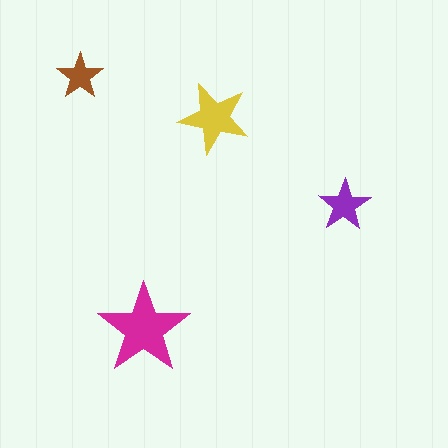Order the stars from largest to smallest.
the magenta one, the yellow one, the purple one, the brown one.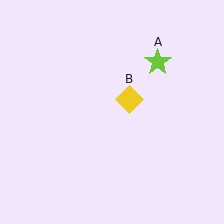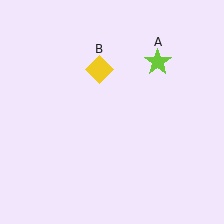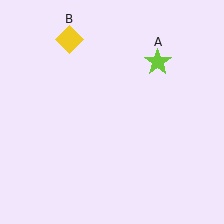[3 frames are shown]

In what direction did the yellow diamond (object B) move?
The yellow diamond (object B) moved up and to the left.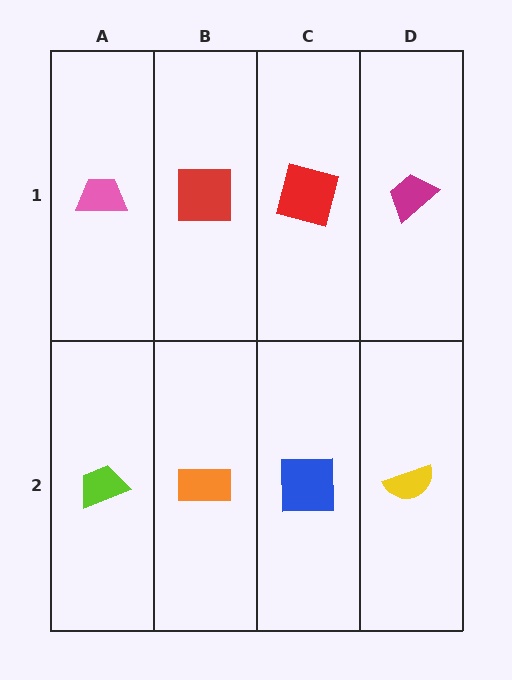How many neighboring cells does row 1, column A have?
2.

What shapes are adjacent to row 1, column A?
A lime trapezoid (row 2, column A), a red square (row 1, column B).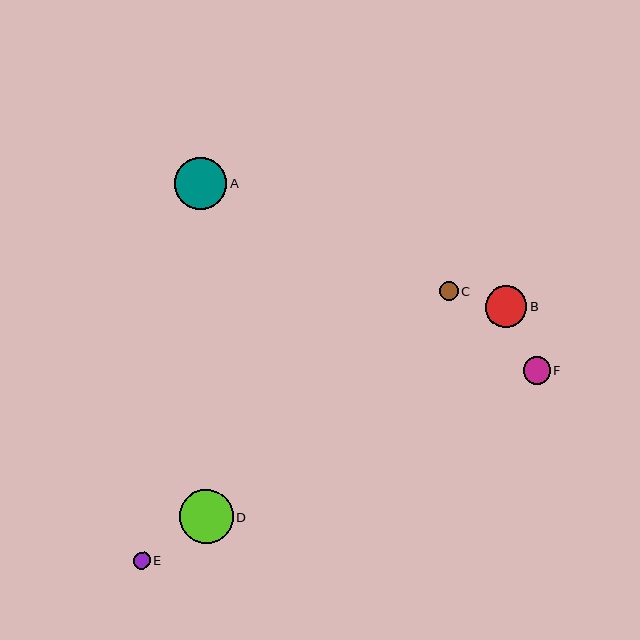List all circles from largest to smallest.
From largest to smallest: D, A, B, F, C, E.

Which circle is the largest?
Circle D is the largest with a size of approximately 54 pixels.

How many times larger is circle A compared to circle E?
Circle A is approximately 3.2 times the size of circle E.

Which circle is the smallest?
Circle E is the smallest with a size of approximately 16 pixels.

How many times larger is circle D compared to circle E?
Circle D is approximately 3.3 times the size of circle E.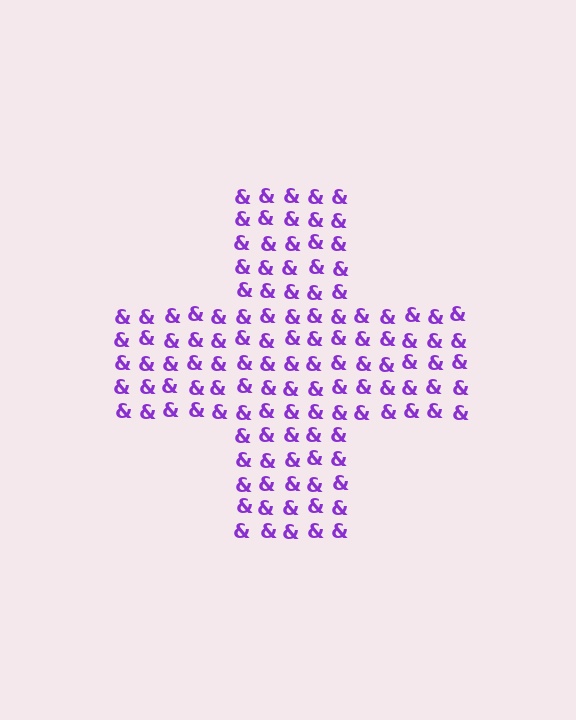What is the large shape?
The large shape is a cross.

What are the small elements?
The small elements are ampersands.